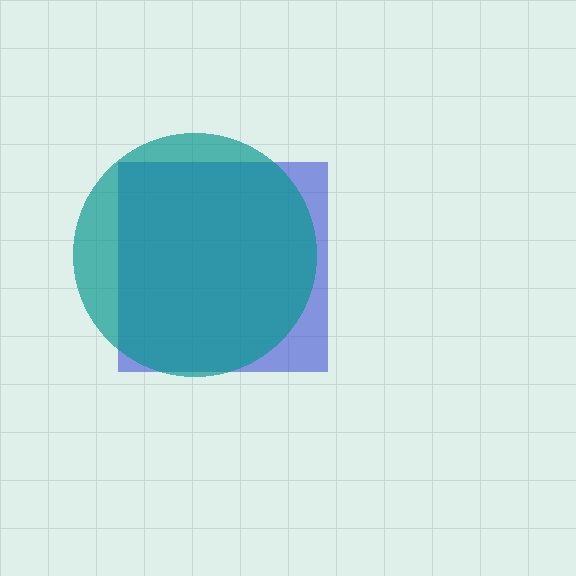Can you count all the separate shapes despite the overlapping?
Yes, there are 2 separate shapes.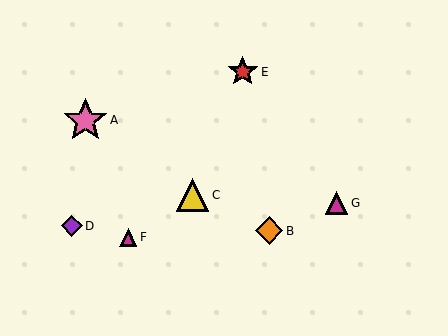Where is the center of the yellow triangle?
The center of the yellow triangle is at (193, 195).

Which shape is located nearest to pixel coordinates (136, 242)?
The magenta triangle (labeled F) at (128, 237) is nearest to that location.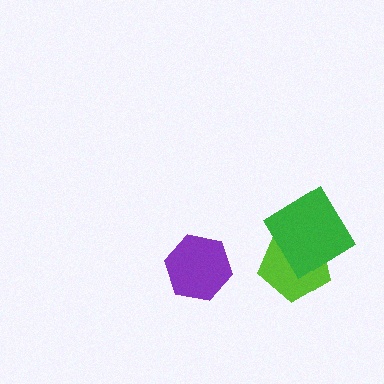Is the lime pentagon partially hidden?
Yes, it is partially covered by another shape.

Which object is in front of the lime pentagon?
The green diamond is in front of the lime pentagon.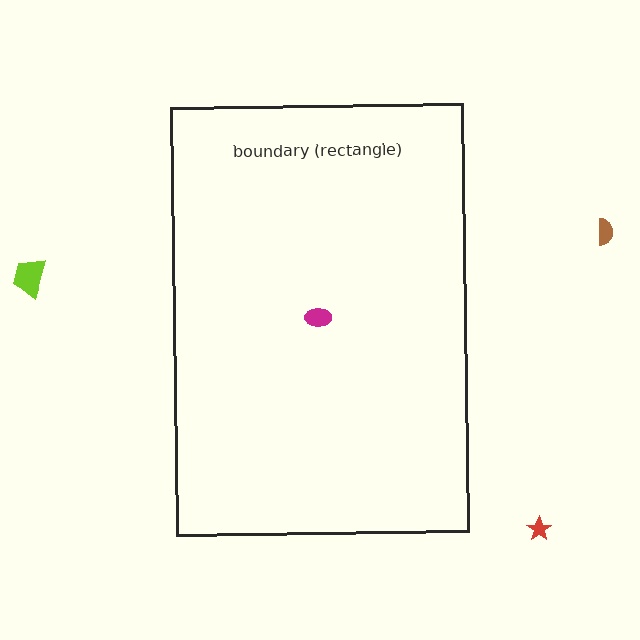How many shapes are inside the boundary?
1 inside, 3 outside.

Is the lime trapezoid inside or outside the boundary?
Outside.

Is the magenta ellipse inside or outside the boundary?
Inside.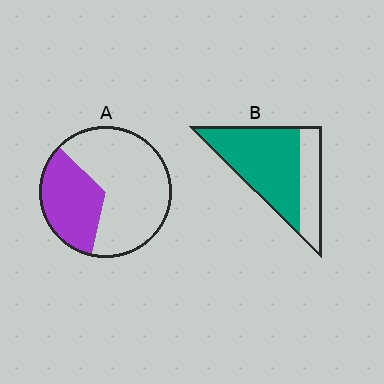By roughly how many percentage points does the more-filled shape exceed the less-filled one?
By roughly 35 percentage points (B over A).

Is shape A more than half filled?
No.